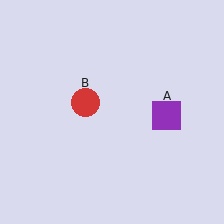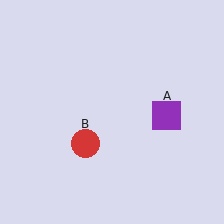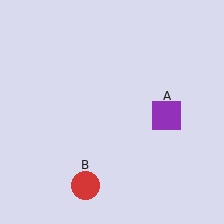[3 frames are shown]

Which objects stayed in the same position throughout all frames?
Purple square (object A) remained stationary.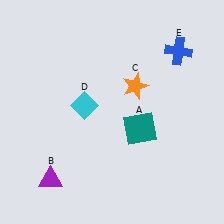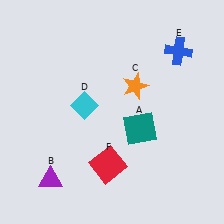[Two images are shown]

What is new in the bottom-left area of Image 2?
A red square (F) was added in the bottom-left area of Image 2.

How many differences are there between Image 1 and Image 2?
There is 1 difference between the two images.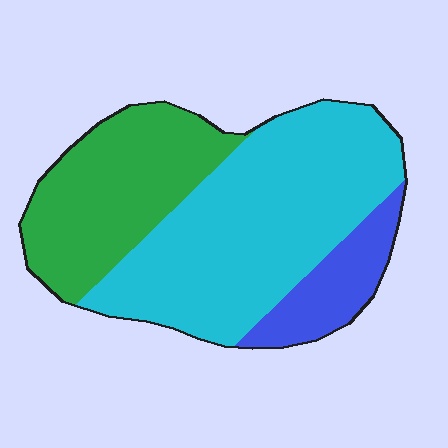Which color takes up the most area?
Cyan, at roughly 55%.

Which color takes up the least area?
Blue, at roughly 15%.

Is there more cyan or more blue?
Cyan.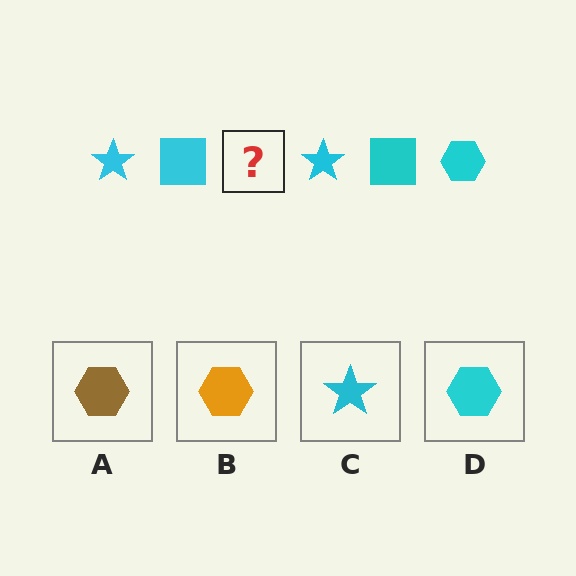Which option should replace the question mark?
Option D.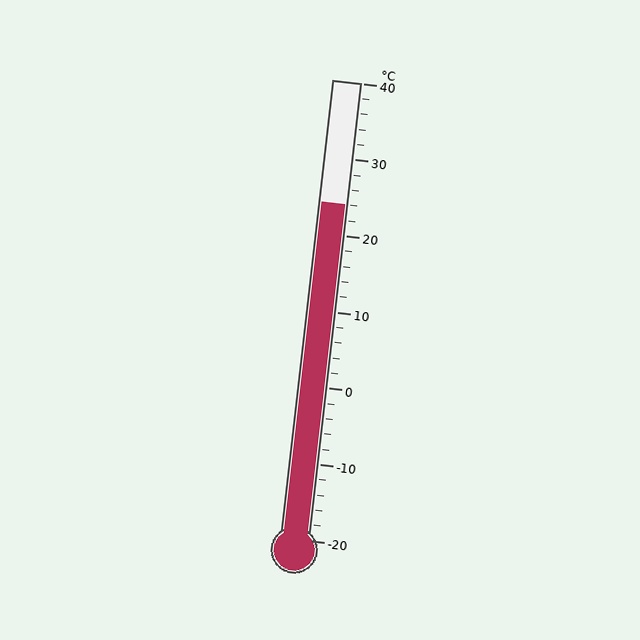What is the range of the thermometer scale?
The thermometer scale ranges from -20°C to 40°C.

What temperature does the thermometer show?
The thermometer shows approximately 24°C.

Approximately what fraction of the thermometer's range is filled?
The thermometer is filled to approximately 75% of its range.